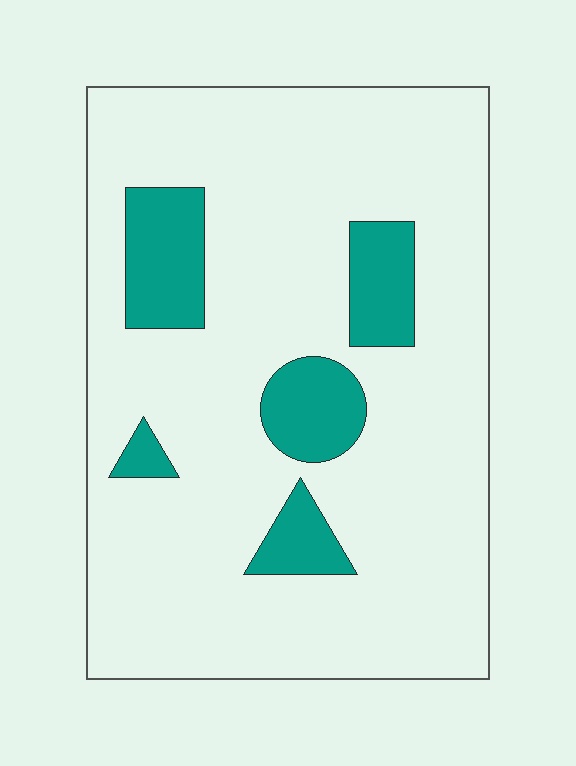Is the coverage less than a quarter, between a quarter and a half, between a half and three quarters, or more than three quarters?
Less than a quarter.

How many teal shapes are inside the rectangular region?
5.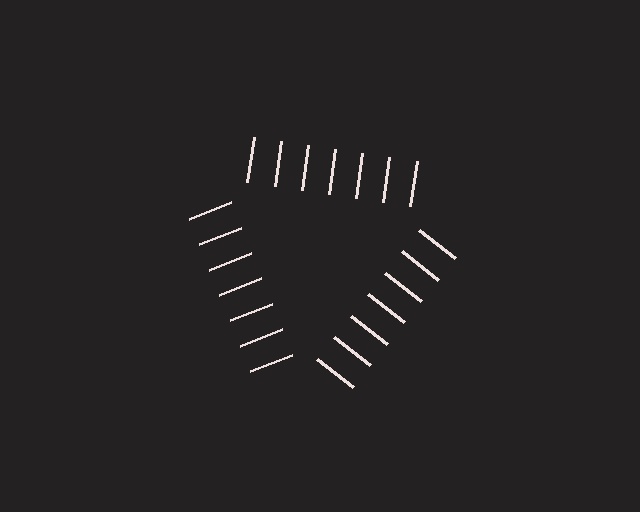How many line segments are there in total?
21 — 7 along each of the 3 edges.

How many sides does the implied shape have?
3 sides — the line-ends trace a triangle.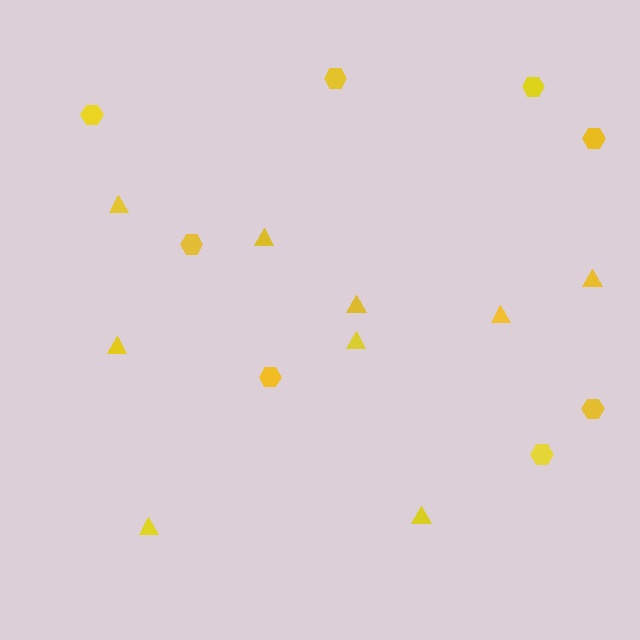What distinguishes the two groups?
There are 2 groups: one group of hexagons (8) and one group of triangles (9).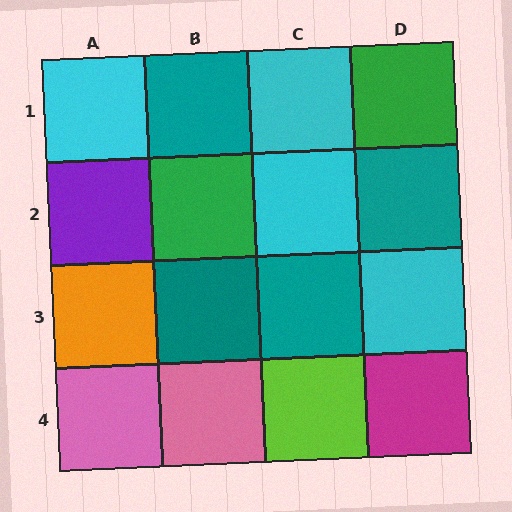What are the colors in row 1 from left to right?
Cyan, teal, cyan, green.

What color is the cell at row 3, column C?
Teal.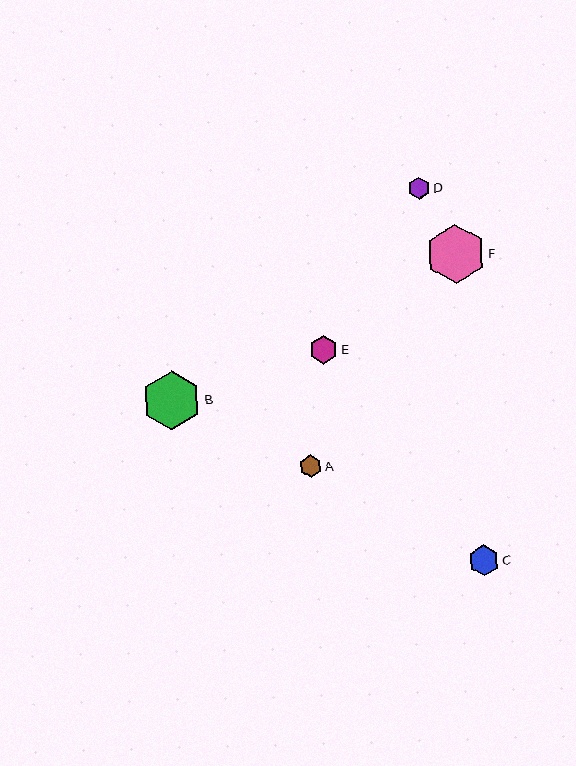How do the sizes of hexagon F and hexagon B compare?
Hexagon F and hexagon B are approximately the same size.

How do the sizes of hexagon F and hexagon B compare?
Hexagon F and hexagon B are approximately the same size.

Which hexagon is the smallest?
Hexagon A is the smallest with a size of approximately 22 pixels.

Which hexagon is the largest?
Hexagon F is the largest with a size of approximately 60 pixels.